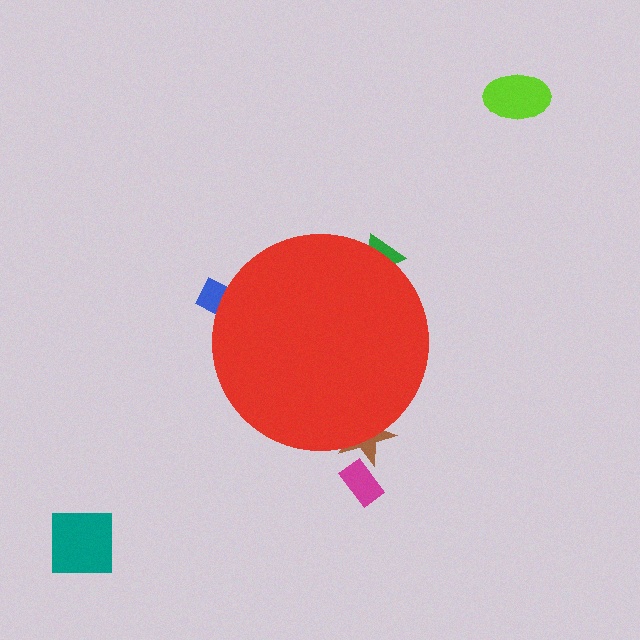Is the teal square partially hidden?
No, the teal square is fully visible.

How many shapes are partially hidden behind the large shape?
3 shapes are partially hidden.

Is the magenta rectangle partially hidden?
No, the magenta rectangle is fully visible.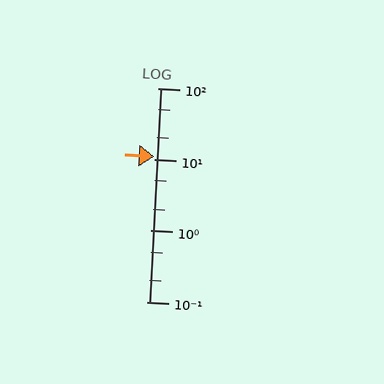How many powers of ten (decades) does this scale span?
The scale spans 3 decades, from 0.1 to 100.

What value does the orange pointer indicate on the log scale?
The pointer indicates approximately 11.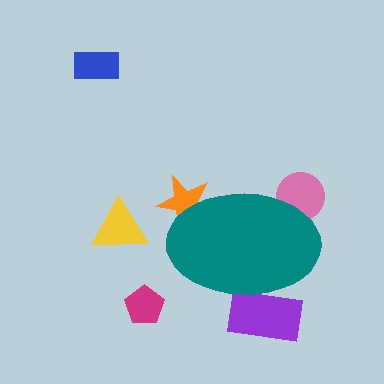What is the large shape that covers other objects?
A teal ellipse.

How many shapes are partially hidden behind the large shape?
3 shapes are partially hidden.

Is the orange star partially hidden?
Yes, the orange star is partially hidden behind the teal ellipse.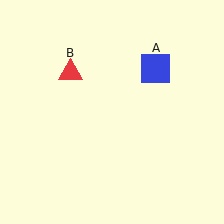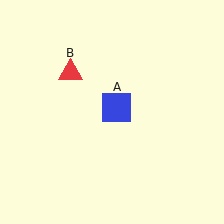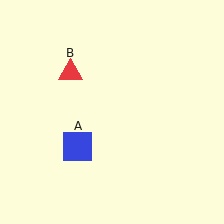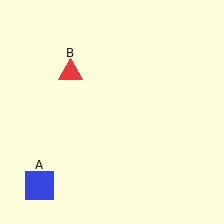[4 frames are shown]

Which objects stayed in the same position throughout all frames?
Red triangle (object B) remained stationary.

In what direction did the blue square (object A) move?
The blue square (object A) moved down and to the left.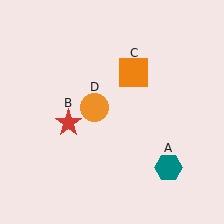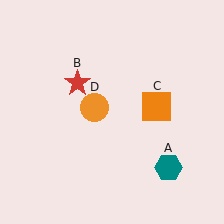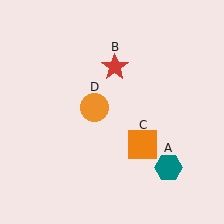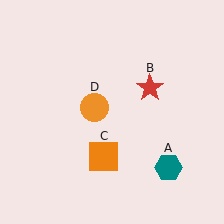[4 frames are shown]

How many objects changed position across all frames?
2 objects changed position: red star (object B), orange square (object C).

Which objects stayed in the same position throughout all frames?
Teal hexagon (object A) and orange circle (object D) remained stationary.